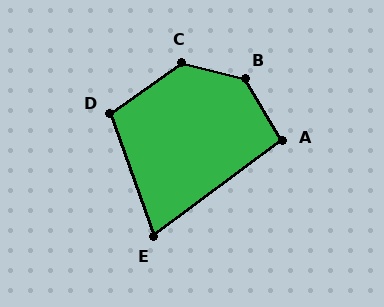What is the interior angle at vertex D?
Approximately 106 degrees (obtuse).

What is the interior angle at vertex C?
Approximately 130 degrees (obtuse).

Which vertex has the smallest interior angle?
E, at approximately 73 degrees.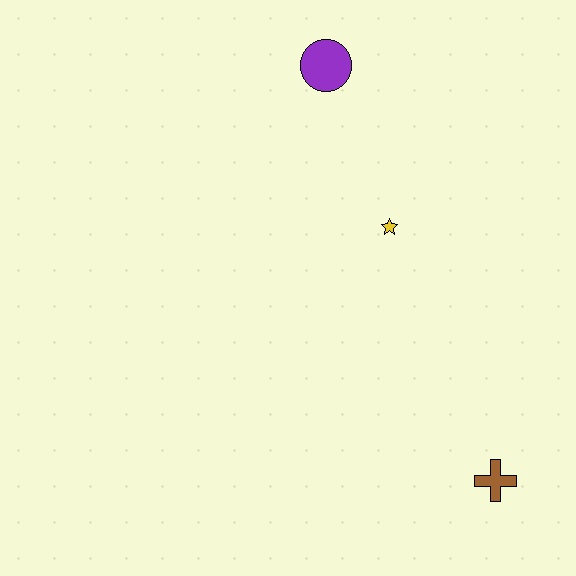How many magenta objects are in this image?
There are no magenta objects.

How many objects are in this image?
There are 3 objects.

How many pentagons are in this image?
There are no pentagons.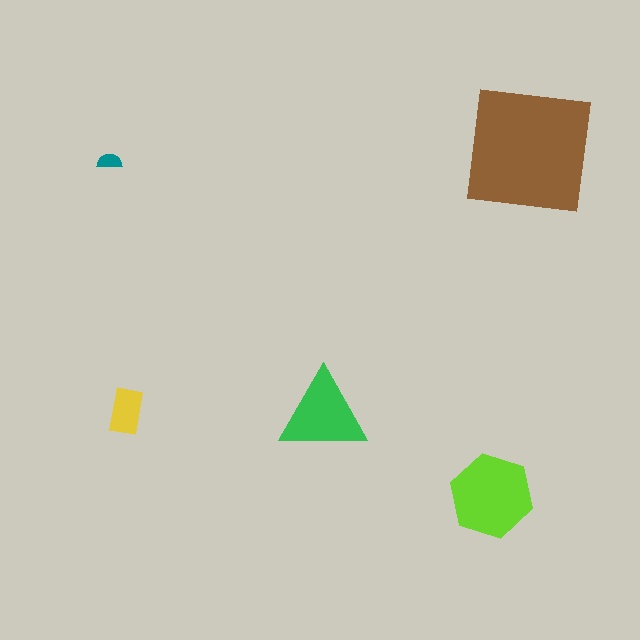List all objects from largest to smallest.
The brown square, the lime hexagon, the green triangle, the yellow rectangle, the teal semicircle.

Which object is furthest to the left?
The teal semicircle is leftmost.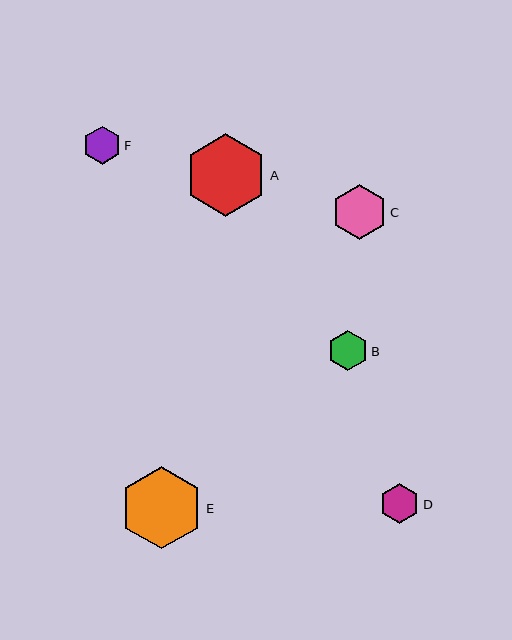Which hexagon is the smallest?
Hexagon F is the smallest with a size of approximately 38 pixels.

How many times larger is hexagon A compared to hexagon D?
Hexagon A is approximately 2.1 times the size of hexagon D.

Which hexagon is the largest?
Hexagon A is the largest with a size of approximately 83 pixels.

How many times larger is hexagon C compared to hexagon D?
Hexagon C is approximately 1.4 times the size of hexagon D.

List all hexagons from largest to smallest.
From largest to smallest: A, E, C, B, D, F.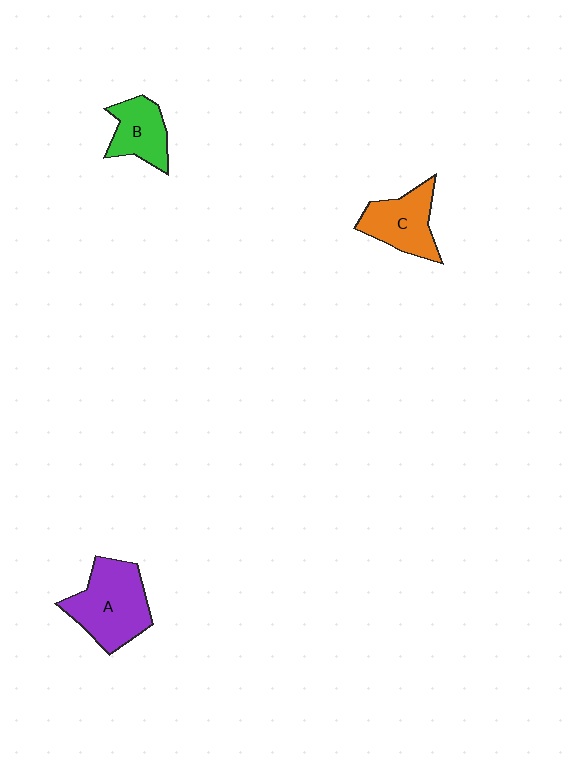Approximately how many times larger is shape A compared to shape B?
Approximately 1.7 times.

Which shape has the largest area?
Shape A (purple).